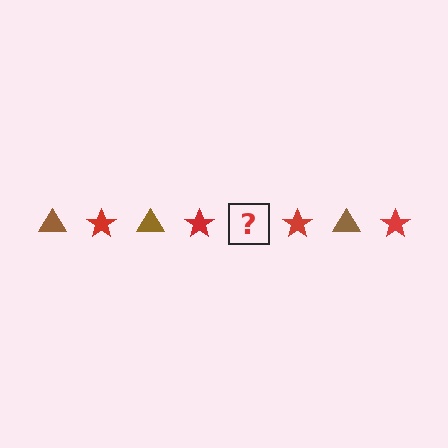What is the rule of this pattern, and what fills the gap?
The rule is that the pattern alternates between brown triangle and red star. The gap should be filled with a brown triangle.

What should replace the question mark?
The question mark should be replaced with a brown triangle.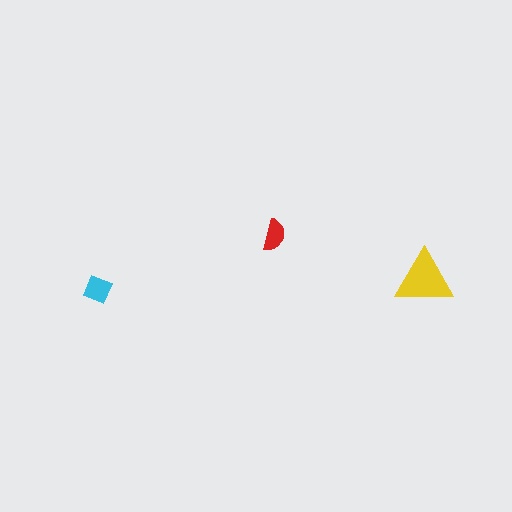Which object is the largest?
The yellow triangle.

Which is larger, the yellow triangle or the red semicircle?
The yellow triangle.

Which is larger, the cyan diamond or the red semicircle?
The cyan diamond.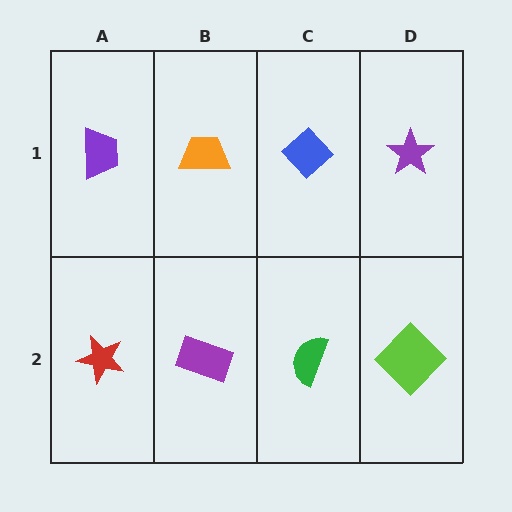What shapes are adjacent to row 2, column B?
An orange trapezoid (row 1, column B), a red star (row 2, column A), a green semicircle (row 2, column C).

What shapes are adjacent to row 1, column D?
A lime diamond (row 2, column D), a blue diamond (row 1, column C).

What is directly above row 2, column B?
An orange trapezoid.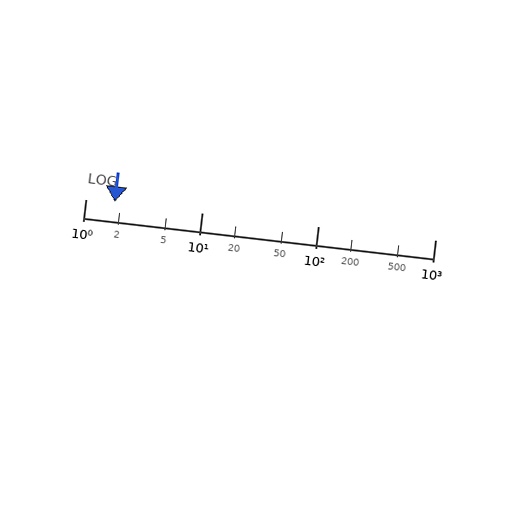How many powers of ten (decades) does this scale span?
The scale spans 3 decades, from 1 to 1000.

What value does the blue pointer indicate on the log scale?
The pointer indicates approximately 1.8.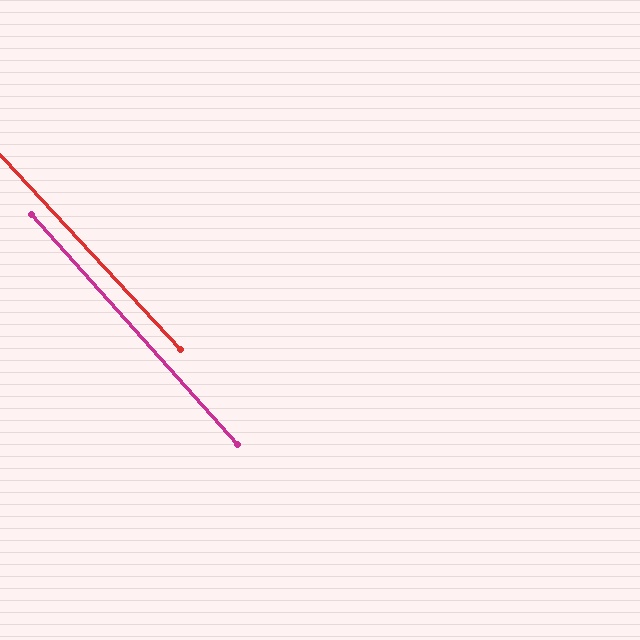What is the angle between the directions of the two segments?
Approximately 1 degree.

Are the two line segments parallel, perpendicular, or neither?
Parallel — their directions differ by only 0.9°.